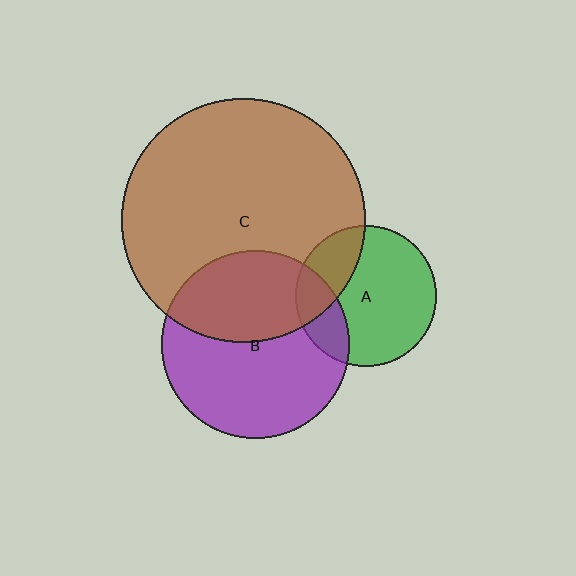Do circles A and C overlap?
Yes.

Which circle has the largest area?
Circle C (brown).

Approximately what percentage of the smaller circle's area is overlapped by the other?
Approximately 25%.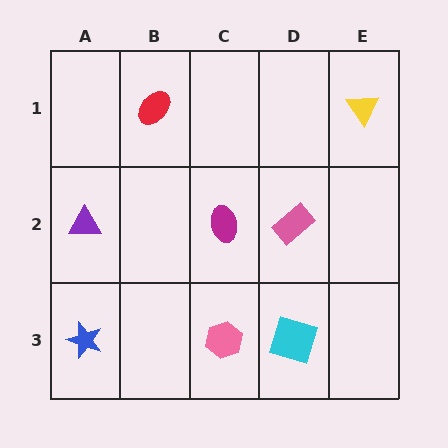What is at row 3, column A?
A blue star.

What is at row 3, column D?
A cyan square.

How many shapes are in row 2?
3 shapes.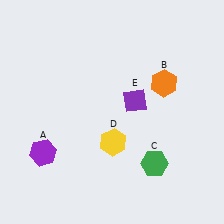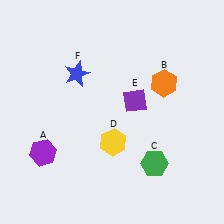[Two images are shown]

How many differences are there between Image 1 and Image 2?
There is 1 difference between the two images.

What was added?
A blue star (F) was added in Image 2.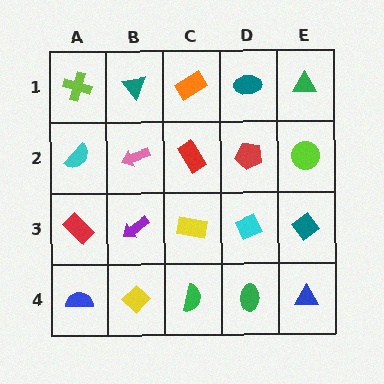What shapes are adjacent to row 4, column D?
A cyan diamond (row 3, column D), a green semicircle (row 4, column C), a blue triangle (row 4, column E).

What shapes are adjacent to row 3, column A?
A cyan semicircle (row 2, column A), a blue semicircle (row 4, column A), a purple arrow (row 3, column B).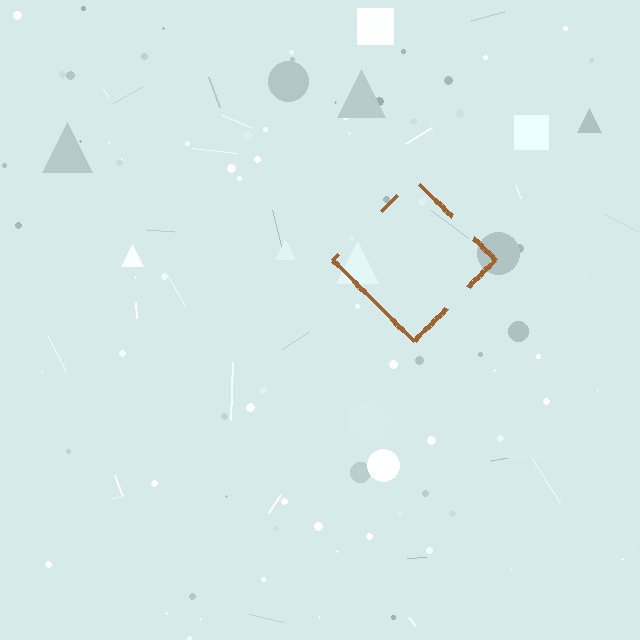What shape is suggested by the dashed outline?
The dashed outline suggests a diamond.